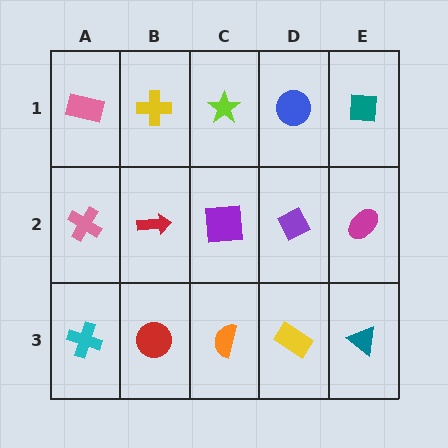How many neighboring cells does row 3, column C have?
3.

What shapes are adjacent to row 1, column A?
A pink cross (row 2, column A), a yellow cross (row 1, column B).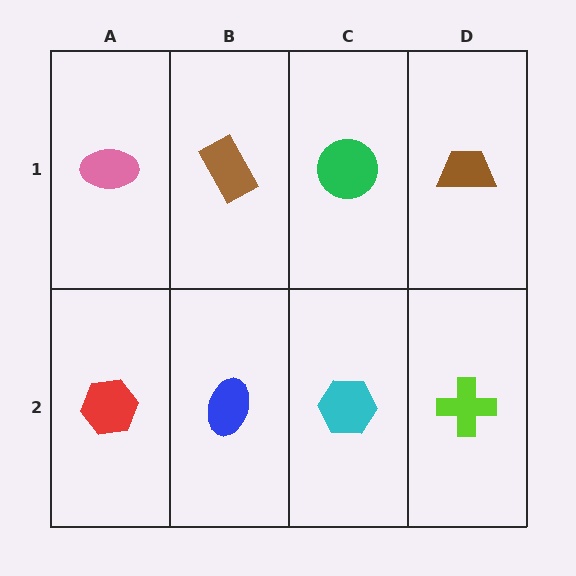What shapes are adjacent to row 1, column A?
A red hexagon (row 2, column A), a brown rectangle (row 1, column B).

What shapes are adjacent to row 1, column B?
A blue ellipse (row 2, column B), a pink ellipse (row 1, column A), a green circle (row 1, column C).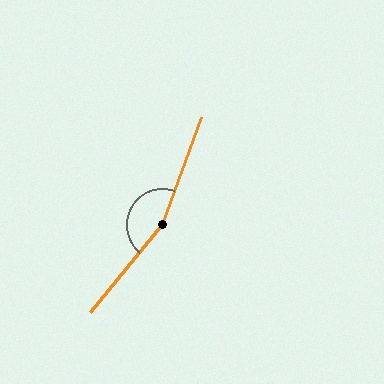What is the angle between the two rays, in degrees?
Approximately 160 degrees.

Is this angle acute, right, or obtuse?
It is obtuse.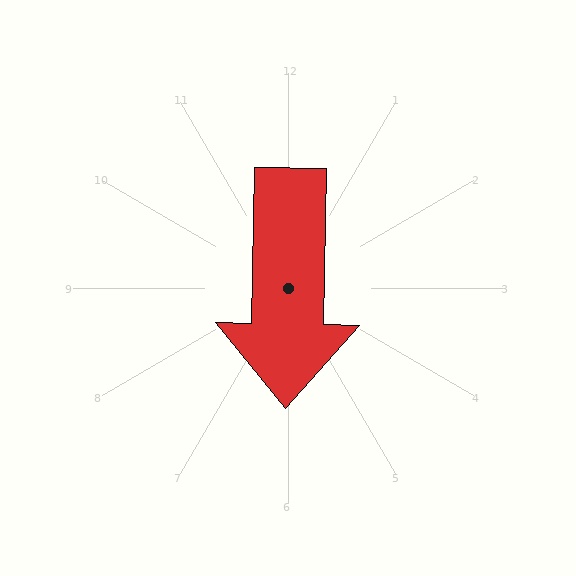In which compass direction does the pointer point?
South.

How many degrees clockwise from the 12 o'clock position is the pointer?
Approximately 181 degrees.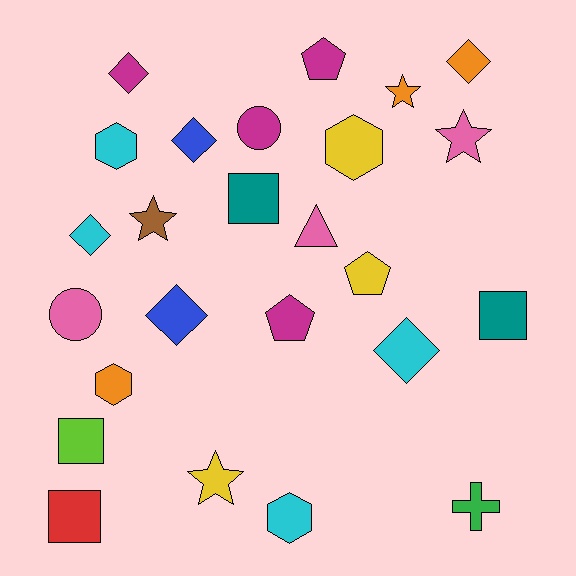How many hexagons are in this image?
There are 4 hexagons.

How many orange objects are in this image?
There are 3 orange objects.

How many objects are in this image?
There are 25 objects.